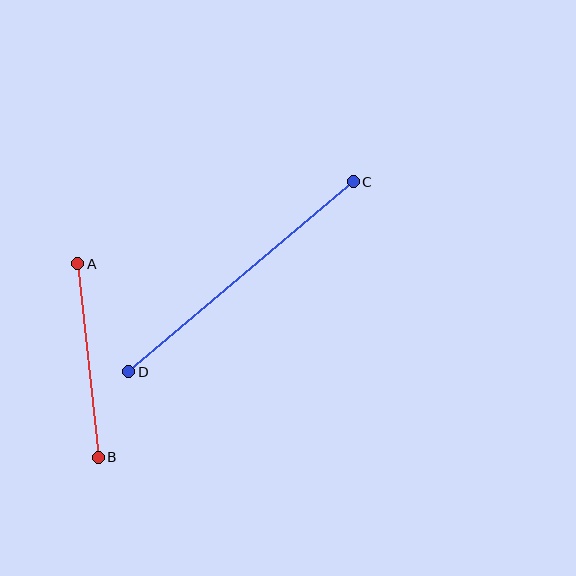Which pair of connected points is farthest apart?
Points C and D are farthest apart.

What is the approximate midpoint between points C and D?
The midpoint is at approximately (241, 277) pixels.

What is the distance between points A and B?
The distance is approximately 194 pixels.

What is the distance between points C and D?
The distance is approximately 294 pixels.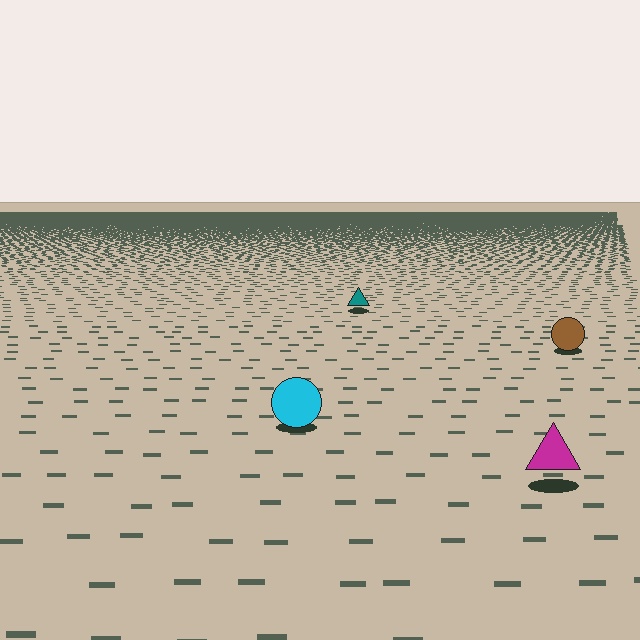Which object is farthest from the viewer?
The teal triangle is farthest from the viewer. It appears smaller and the ground texture around it is denser.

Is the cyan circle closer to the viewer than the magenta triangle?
No. The magenta triangle is closer — you can tell from the texture gradient: the ground texture is coarser near it.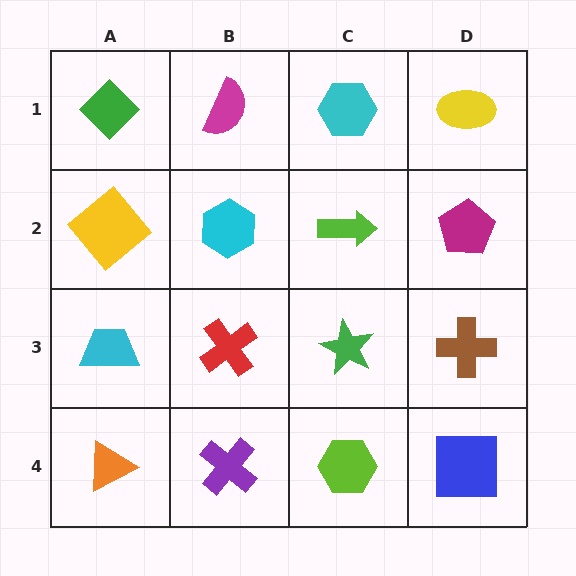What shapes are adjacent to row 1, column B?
A cyan hexagon (row 2, column B), a green diamond (row 1, column A), a cyan hexagon (row 1, column C).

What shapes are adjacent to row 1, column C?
A lime arrow (row 2, column C), a magenta semicircle (row 1, column B), a yellow ellipse (row 1, column D).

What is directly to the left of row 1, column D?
A cyan hexagon.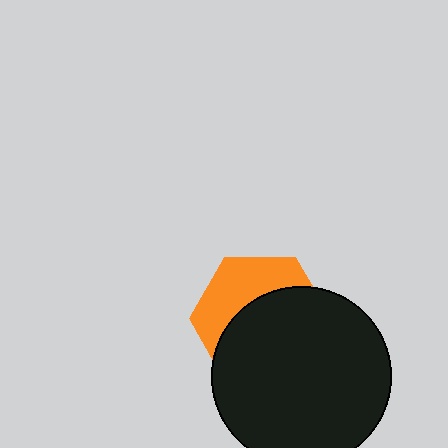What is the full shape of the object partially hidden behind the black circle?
The partially hidden object is an orange hexagon.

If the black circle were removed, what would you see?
You would see the complete orange hexagon.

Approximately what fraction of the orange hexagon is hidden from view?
Roughly 62% of the orange hexagon is hidden behind the black circle.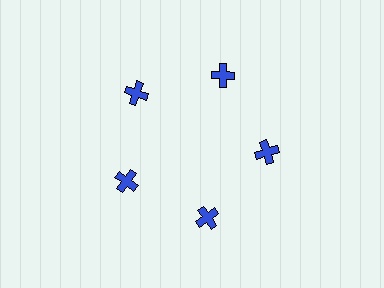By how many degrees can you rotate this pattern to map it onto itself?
The pattern maps onto itself every 72 degrees of rotation.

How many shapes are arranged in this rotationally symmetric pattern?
There are 5 shapes, arranged in 5 groups of 1.